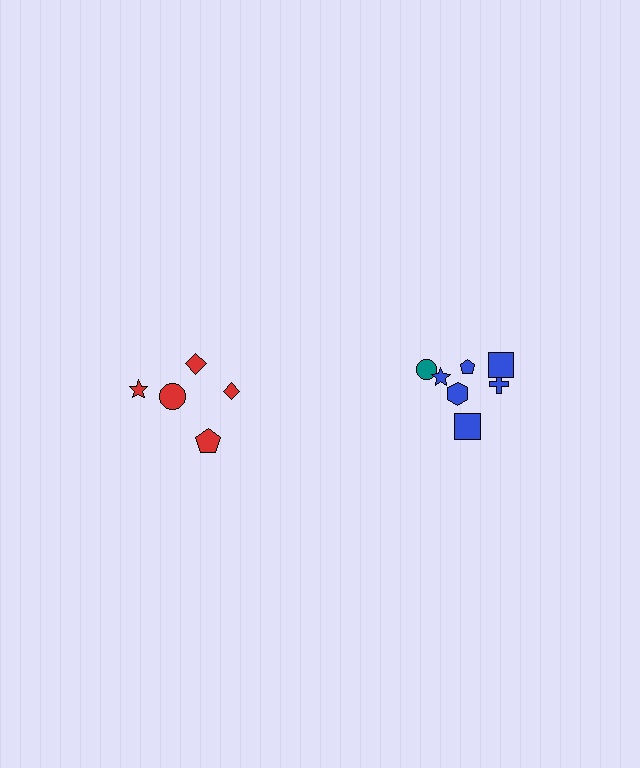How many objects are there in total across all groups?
There are 12 objects.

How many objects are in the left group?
There are 5 objects.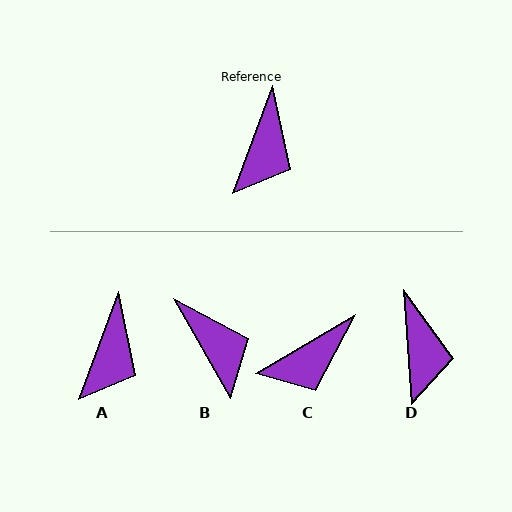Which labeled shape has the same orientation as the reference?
A.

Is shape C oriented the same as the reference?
No, it is off by about 39 degrees.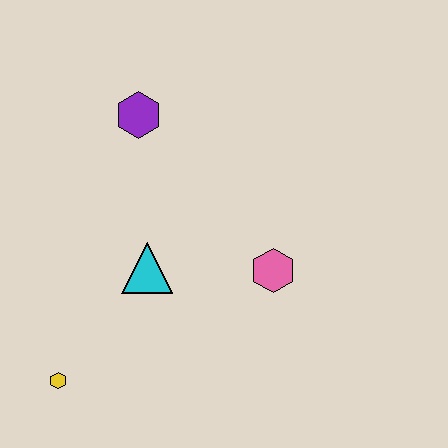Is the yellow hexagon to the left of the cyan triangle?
Yes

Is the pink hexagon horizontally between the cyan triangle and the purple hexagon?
No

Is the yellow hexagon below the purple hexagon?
Yes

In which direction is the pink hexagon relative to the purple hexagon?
The pink hexagon is below the purple hexagon.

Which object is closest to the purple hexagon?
The cyan triangle is closest to the purple hexagon.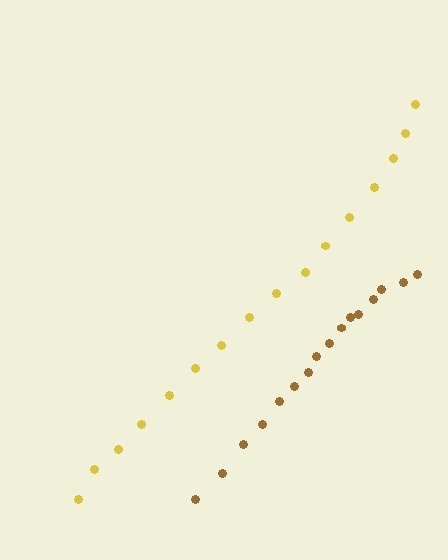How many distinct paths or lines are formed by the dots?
There are 2 distinct paths.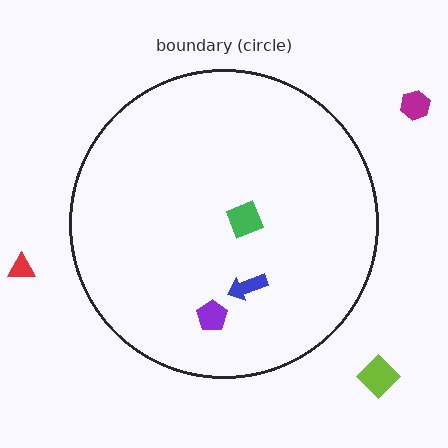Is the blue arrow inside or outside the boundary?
Inside.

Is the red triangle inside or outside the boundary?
Outside.